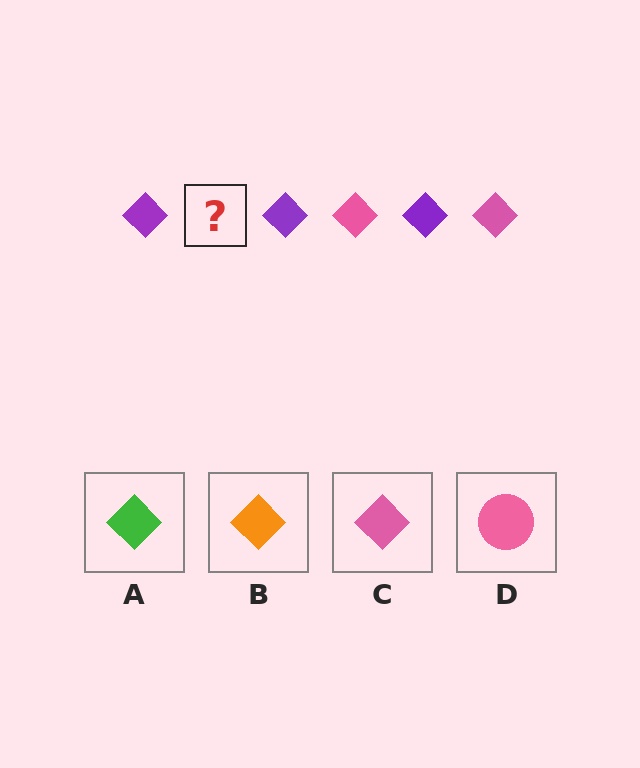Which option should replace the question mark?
Option C.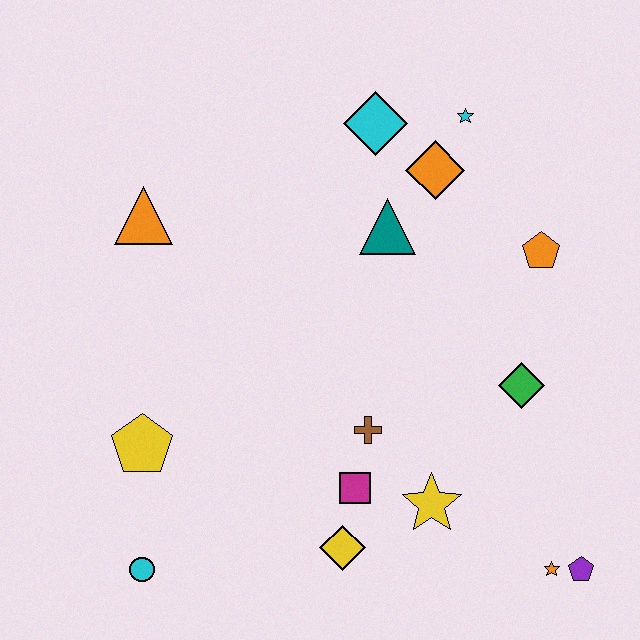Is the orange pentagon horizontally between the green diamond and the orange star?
Yes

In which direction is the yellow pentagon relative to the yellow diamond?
The yellow pentagon is to the left of the yellow diamond.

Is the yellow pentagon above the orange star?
Yes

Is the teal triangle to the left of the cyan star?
Yes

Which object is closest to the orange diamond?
The cyan star is closest to the orange diamond.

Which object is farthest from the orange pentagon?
The cyan circle is farthest from the orange pentagon.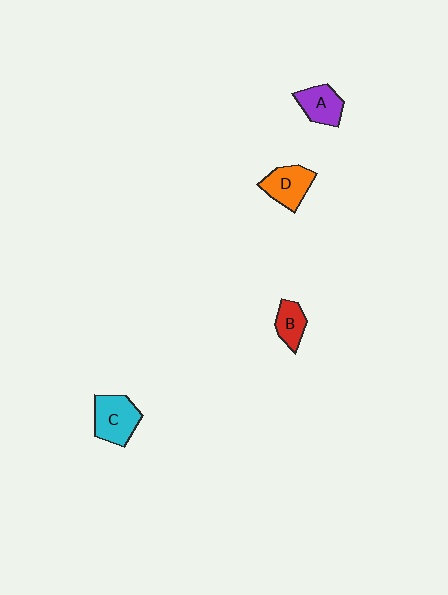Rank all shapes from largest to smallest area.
From largest to smallest: C (cyan), D (orange), A (purple), B (red).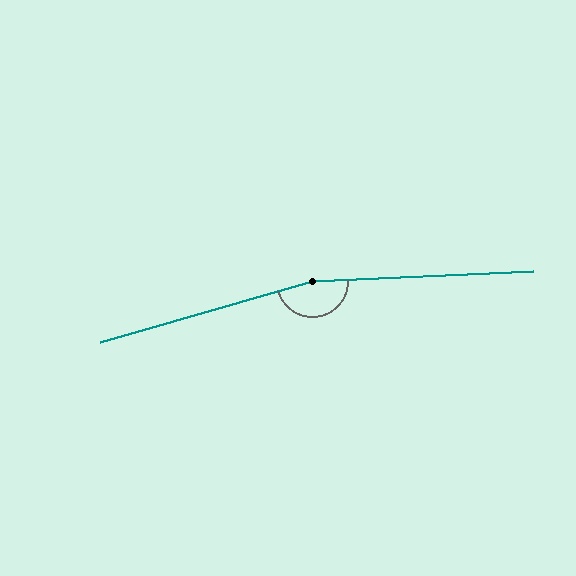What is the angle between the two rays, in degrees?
Approximately 166 degrees.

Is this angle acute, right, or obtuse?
It is obtuse.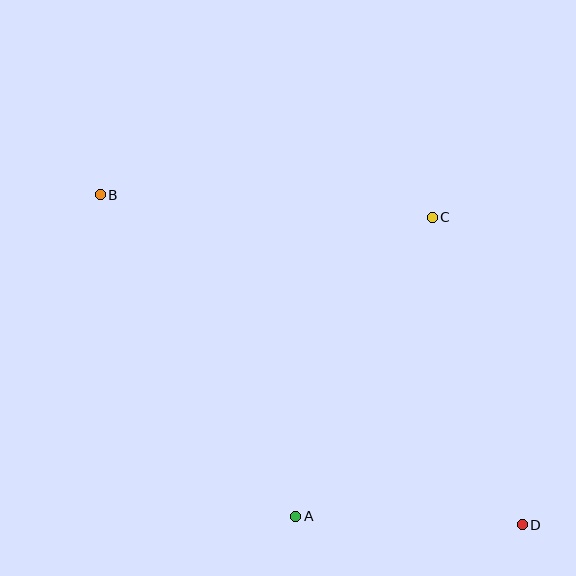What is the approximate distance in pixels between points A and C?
The distance between A and C is approximately 329 pixels.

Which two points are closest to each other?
Points A and D are closest to each other.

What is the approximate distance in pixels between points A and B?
The distance between A and B is approximately 377 pixels.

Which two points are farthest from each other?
Points B and D are farthest from each other.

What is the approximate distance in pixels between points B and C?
The distance between B and C is approximately 333 pixels.